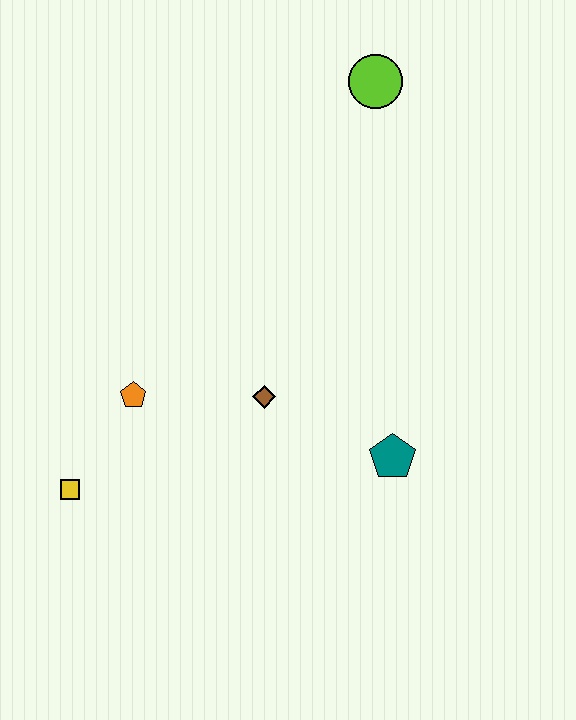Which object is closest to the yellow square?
The orange pentagon is closest to the yellow square.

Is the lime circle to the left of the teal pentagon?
Yes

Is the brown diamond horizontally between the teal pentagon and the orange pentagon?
Yes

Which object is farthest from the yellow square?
The lime circle is farthest from the yellow square.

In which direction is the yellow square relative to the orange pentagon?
The yellow square is below the orange pentagon.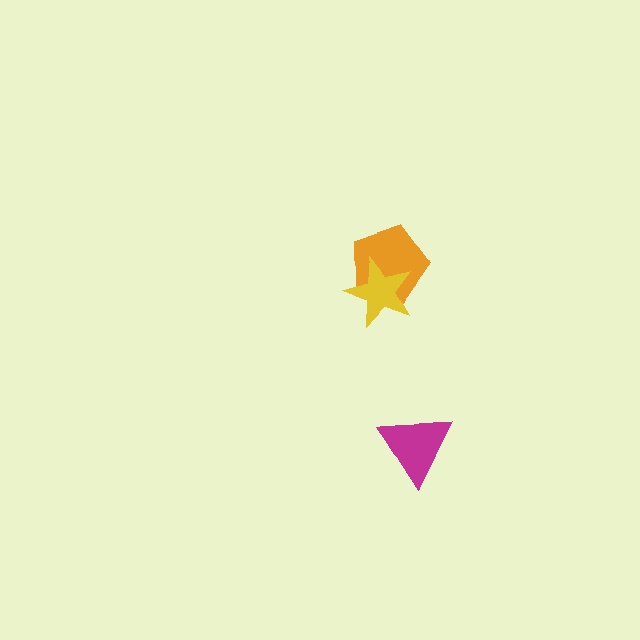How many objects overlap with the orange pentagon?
1 object overlaps with the orange pentagon.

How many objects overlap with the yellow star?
1 object overlaps with the yellow star.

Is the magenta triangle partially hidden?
No, no other shape covers it.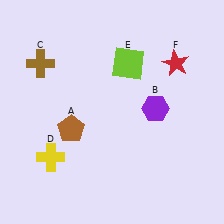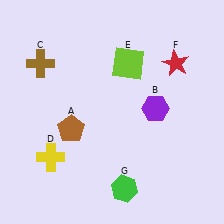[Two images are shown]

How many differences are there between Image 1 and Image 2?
There is 1 difference between the two images.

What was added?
A green hexagon (G) was added in Image 2.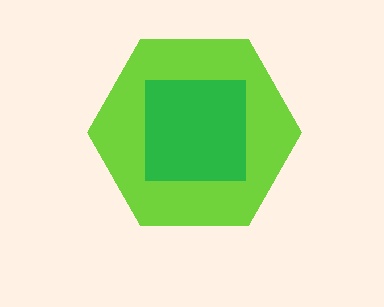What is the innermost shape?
The green square.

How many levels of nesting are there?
2.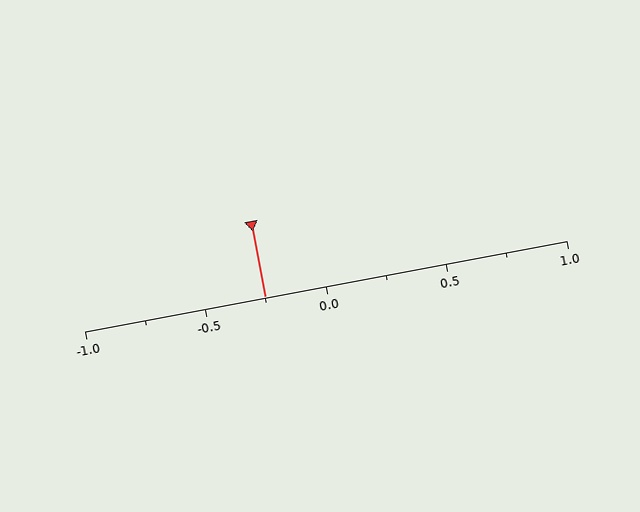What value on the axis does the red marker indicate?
The marker indicates approximately -0.25.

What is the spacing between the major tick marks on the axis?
The major ticks are spaced 0.5 apart.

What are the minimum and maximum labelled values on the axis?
The axis runs from -1.0 to 1.0.